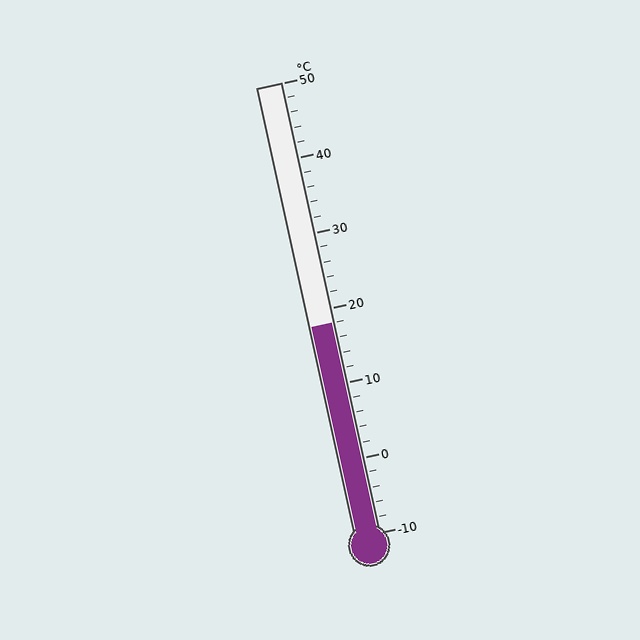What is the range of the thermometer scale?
The thermometer scale ranges from -10°C to 50°C.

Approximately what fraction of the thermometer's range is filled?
The thermometer is filled to approximately 45% of its range.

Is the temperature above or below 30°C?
The temperature is below 30°C.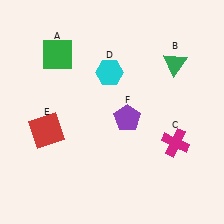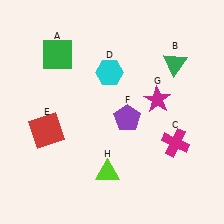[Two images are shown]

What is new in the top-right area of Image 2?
A magenta star (G) was added in the top-right area of Image 2.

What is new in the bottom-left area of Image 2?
A lime triangle (H) was added in the bottom-left area of Image 2.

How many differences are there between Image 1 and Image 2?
There are 2 differences between the two images.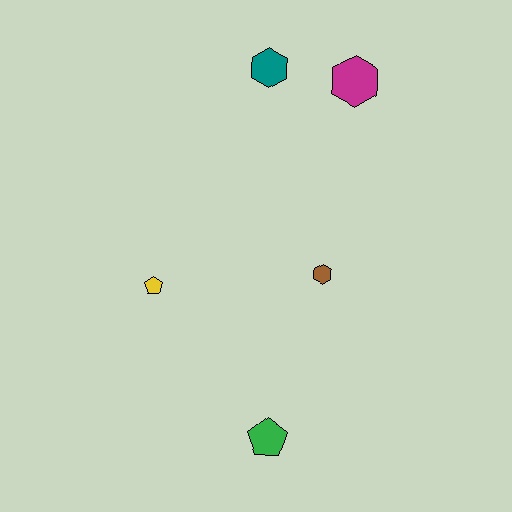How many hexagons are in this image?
There are 3 hexagons.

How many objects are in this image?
There are 5 objects.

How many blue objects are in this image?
There are no blue objects.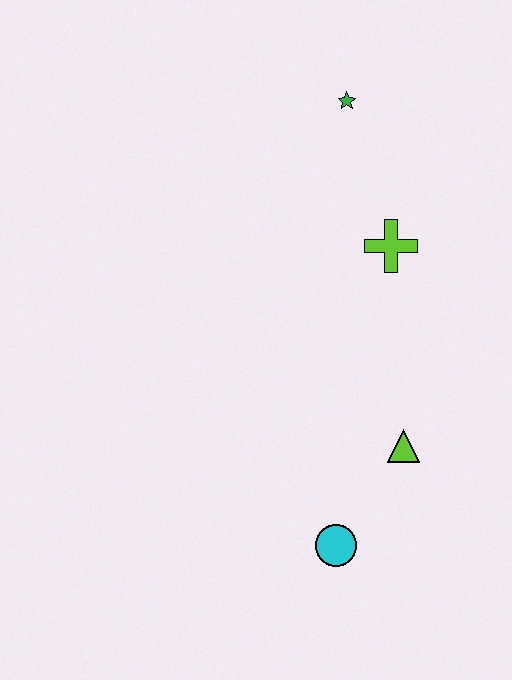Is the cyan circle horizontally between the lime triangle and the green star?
No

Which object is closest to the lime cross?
The green star is closest to the lime cross.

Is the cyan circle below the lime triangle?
Yes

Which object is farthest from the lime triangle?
The green star is farthest from the lime triangle.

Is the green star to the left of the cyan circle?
No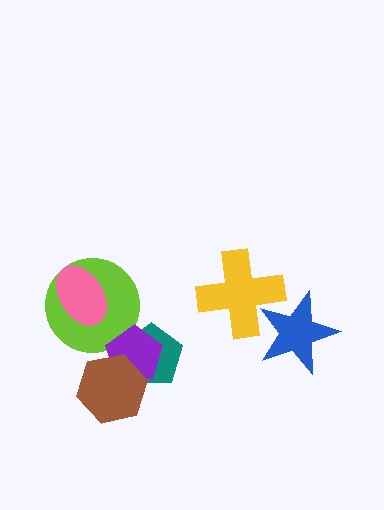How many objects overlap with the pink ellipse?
1 object overlaps with the pink ellipse.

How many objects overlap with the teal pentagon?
2 objects overlap with the teal pentagon.